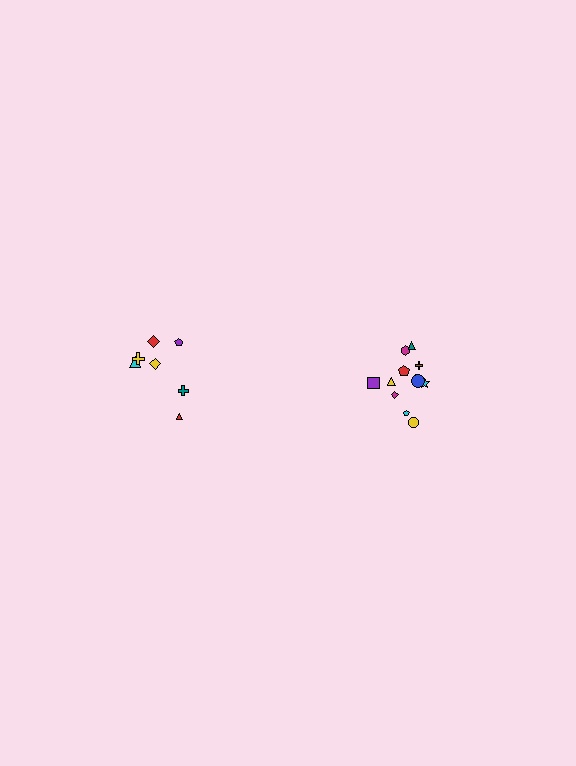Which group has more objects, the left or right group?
The right group.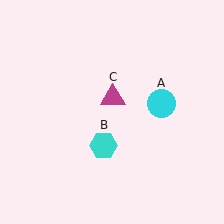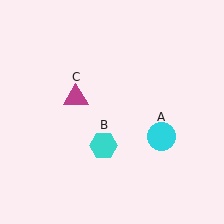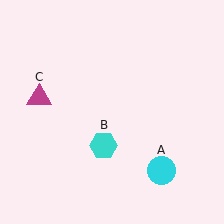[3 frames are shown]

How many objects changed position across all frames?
2 objects changed position: cyan circle (object A), magenta triangle (object C).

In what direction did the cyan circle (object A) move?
The cyan circle (object A) moved down.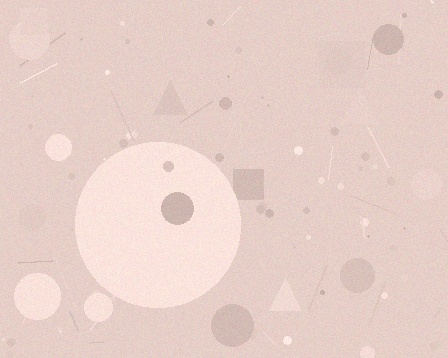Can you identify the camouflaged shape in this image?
The camouflaged shape is a circle.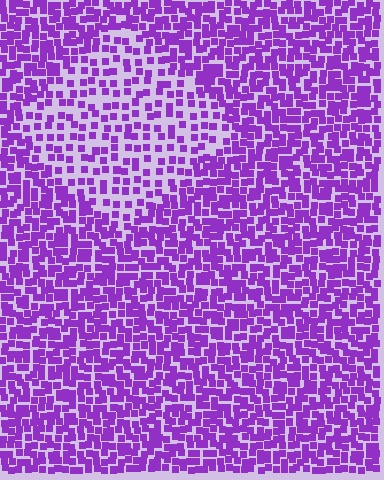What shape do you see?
I see a diamond.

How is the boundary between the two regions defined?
The boundary is defined by a change in element density (approximately 2.0x ratio). All elements are the same color, size, and shape.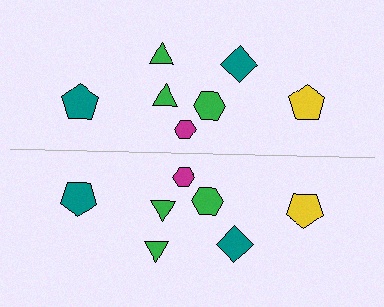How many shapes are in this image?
There are 14 shapes in this image.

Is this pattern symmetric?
Yes, this pattern has bilateral (reflection) symmetry.